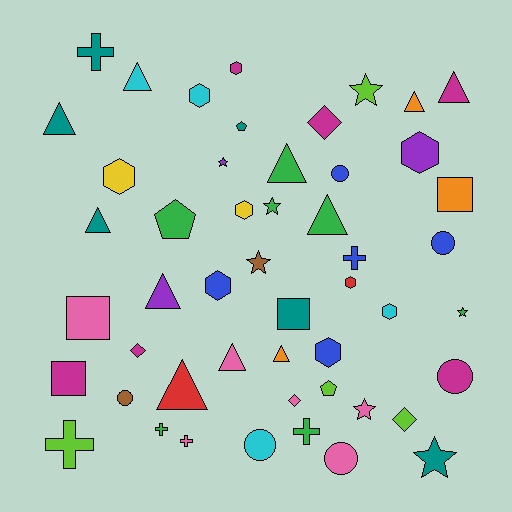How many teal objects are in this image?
There are 6 teal objects.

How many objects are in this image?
There are 50 objects.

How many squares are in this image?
There are 4 squares.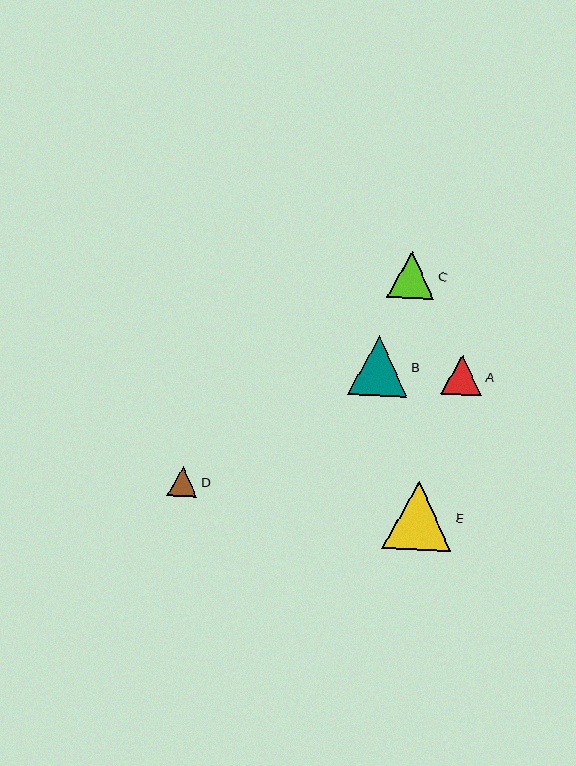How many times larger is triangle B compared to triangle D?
Triangle B is approximately 2.0 times the size of triangle D.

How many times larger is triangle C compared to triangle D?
Triangle C is approximately 1.6 times the size of triangle D.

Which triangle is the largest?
Triangle E is the largest with a size of approximately 69 pixels.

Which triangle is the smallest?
Triangle D is the smallest with a size of approximately 30 pixels.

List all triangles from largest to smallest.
From largest to smallest: E, B, C, A, D.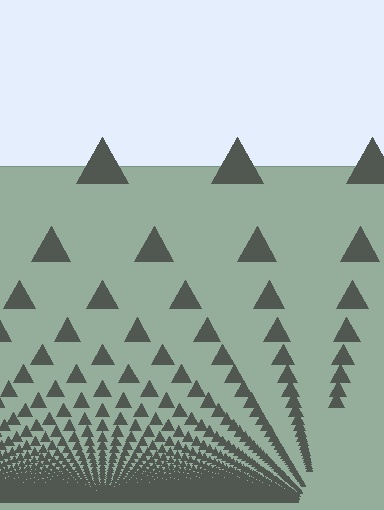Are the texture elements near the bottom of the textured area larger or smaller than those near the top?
Smaller. The gradient is inverted — elements near the bottom are smaller and denser.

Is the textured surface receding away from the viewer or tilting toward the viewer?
The surface appears to tilt toward the viewer. Texture elements get larger and sparser toward the top.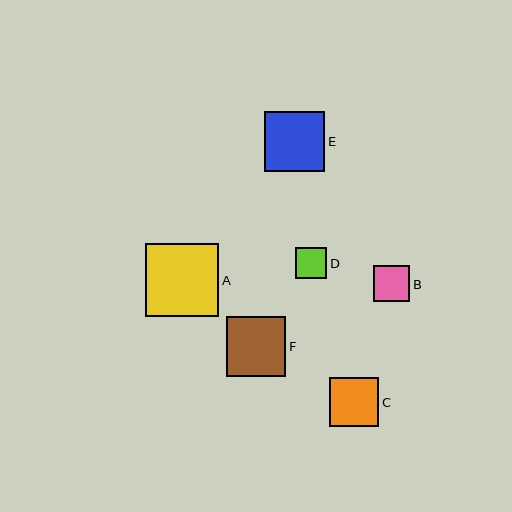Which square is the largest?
Square A is the largest with a size of approximately 73 pixels.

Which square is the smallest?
Square D is the smallest with a size of approximately 31 pixels.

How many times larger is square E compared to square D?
Square E is approximately 1.9 times the size of square D.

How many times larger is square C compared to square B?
Square C is approximately 1.4 times the size of square B.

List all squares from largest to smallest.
From largest to smallest: A, E, F, C, B, D.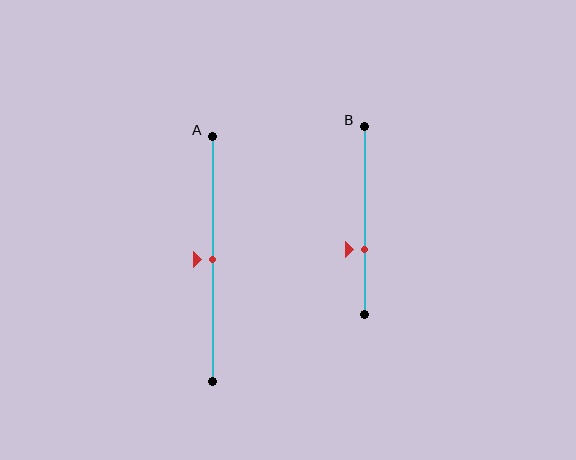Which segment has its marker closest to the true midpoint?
Segment A has its marker closest to the true midpoint.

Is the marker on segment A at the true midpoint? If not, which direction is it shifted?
Yes, the marker on segment A is at the true midpoint.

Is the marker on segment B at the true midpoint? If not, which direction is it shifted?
No, the marker on segment B is shifted downward by about 15% of the segment length.